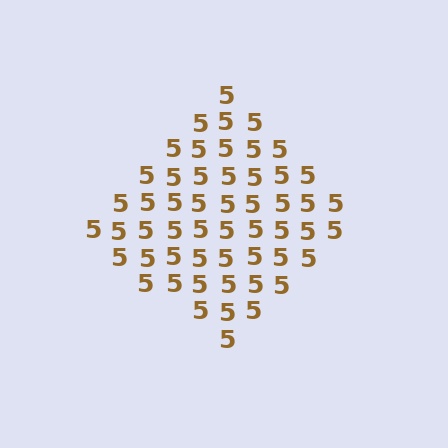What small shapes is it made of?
It is made of small digit 5's.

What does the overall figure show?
The overall figure shows a diamond.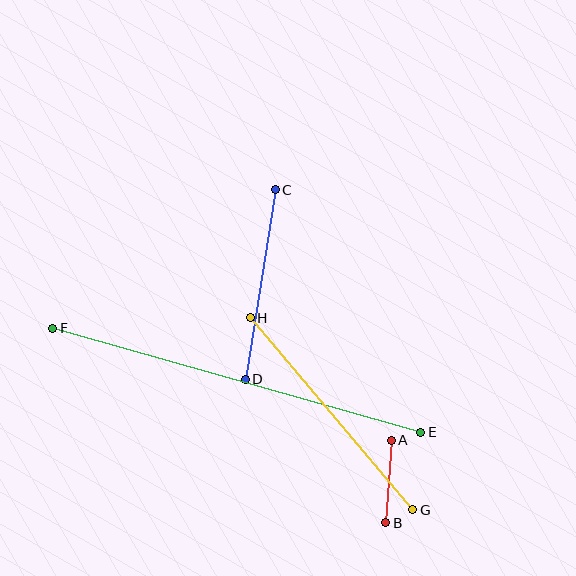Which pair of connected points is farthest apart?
Points E and F are farthest apart.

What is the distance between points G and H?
The distance is approximately 252 pixels.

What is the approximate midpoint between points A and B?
The midpoint is at approximately (388, 481) pixels.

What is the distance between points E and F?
The distance is approximately 382 pixels.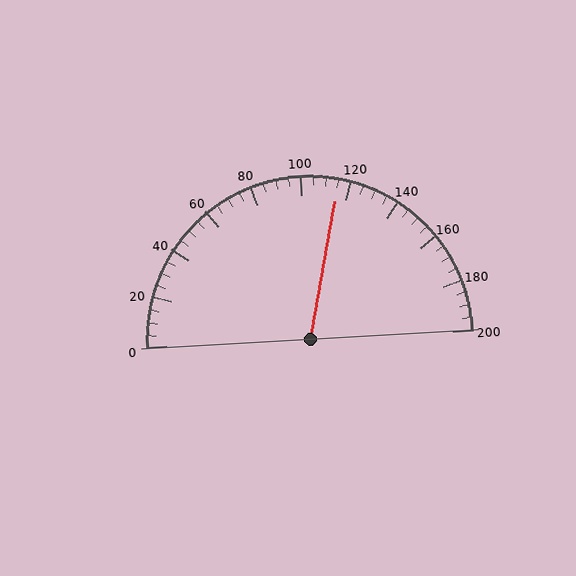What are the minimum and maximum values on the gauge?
The gauge ranges from 0 to 200.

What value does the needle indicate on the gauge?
The needle indicates approximately 115.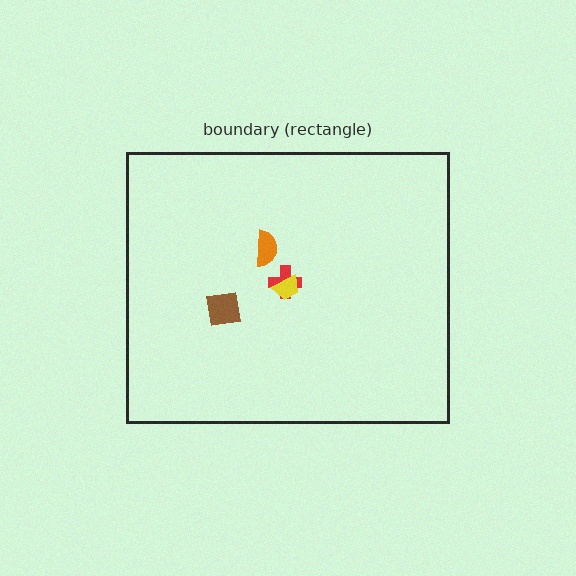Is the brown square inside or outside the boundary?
Inside.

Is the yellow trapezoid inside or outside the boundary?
Inside.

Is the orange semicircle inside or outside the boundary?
Inside.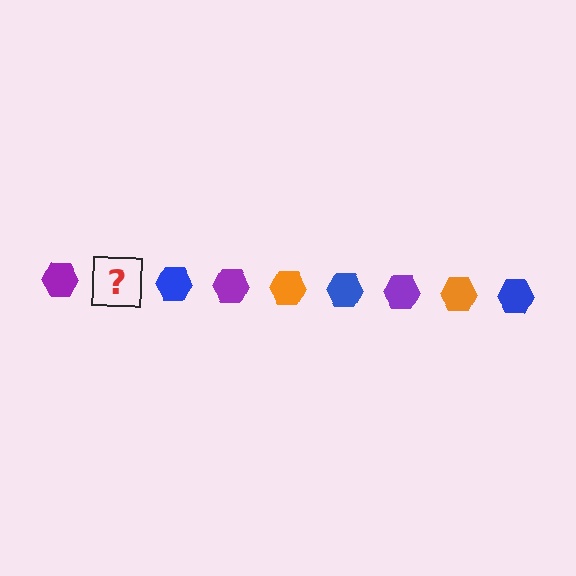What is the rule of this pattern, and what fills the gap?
The rule is that the pattern cycles through purple, orange, blue hexagons. The gap should be filled with an orange hexagon.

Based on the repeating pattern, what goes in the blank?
The blank should be an orange hexagon.